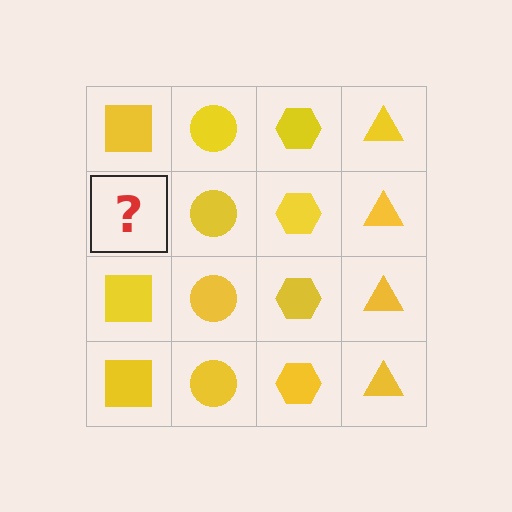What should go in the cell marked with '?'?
The missing cell should contain a yellow square.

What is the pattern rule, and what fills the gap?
The rule is that each column has a consistent shape. The gap should be filled with a yellow square.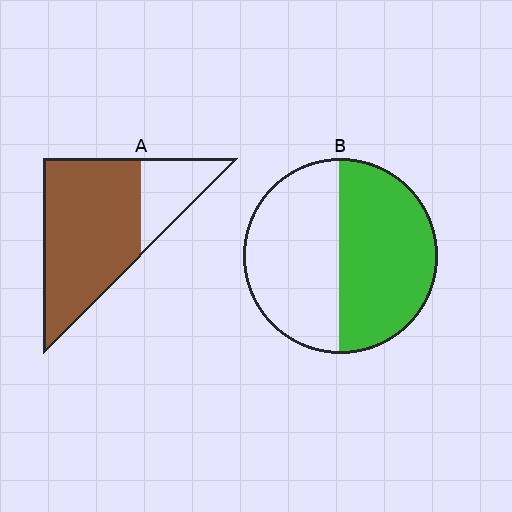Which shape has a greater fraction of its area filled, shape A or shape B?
Shape A.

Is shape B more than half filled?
Roughly half.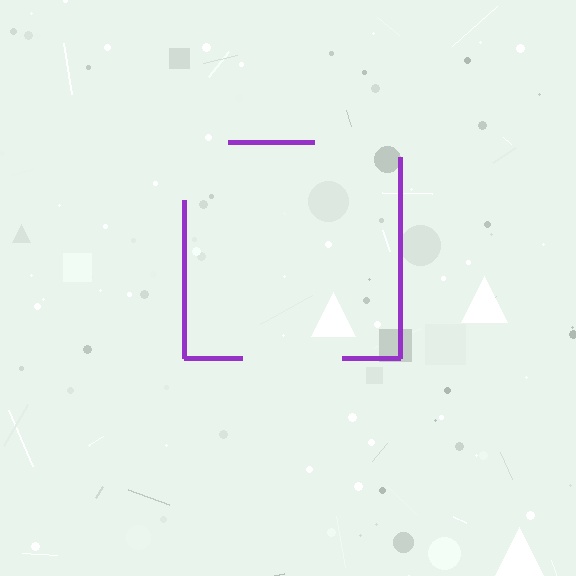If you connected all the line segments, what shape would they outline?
They would outline a square.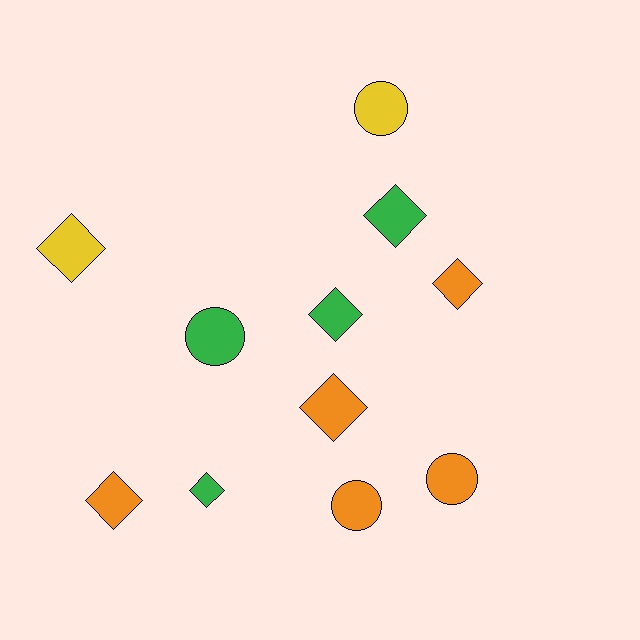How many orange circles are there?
There are 2 orange circles.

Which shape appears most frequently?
Diamond, with 7 objects.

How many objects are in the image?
There are 11 objects.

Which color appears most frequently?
Orange, with 5 objects.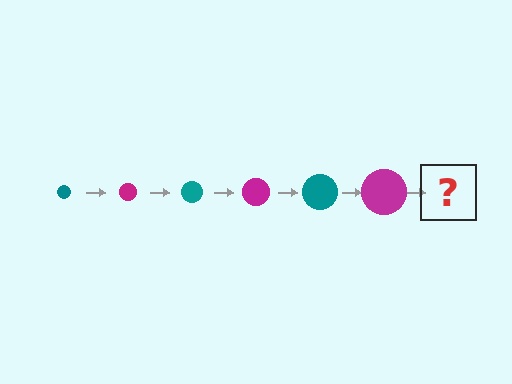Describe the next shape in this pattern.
It should be a teal circle, larger than the previous one.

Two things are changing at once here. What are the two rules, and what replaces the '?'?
The two rules are that the circle grows larger each step and the color cycles through teal and magenta. The '?' should be a teal circle, larger than the previous one.